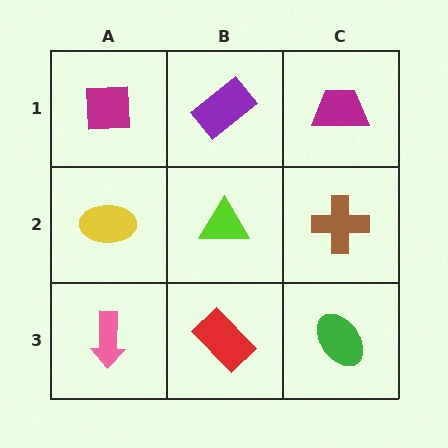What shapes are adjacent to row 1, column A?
A yellow ellipse (row 2, column A), a purple rectangle (row 1, column B).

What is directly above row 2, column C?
A magenta trapezoid.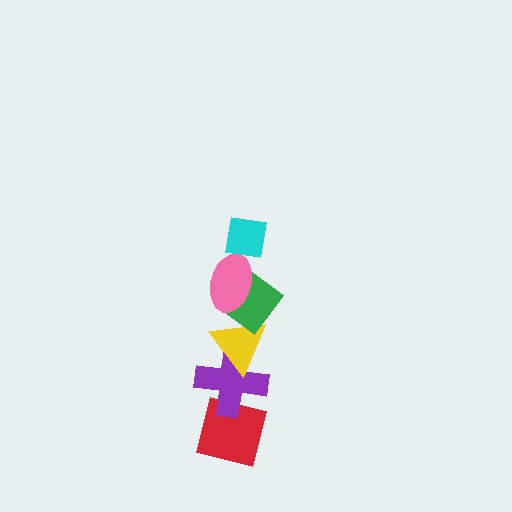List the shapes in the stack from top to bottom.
From top to bottom: the cyan square, the pink ellipse, the green diamond, the yellow triangle, the purple cross, the red square.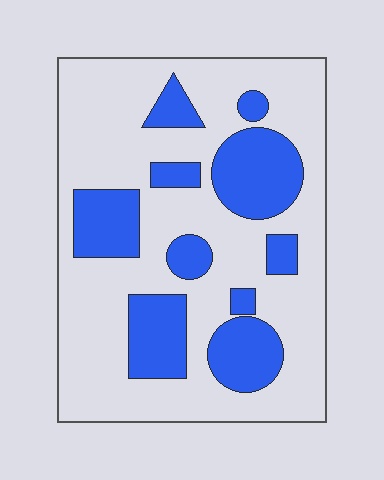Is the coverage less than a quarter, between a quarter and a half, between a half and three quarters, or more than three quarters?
Between a quarter and a half.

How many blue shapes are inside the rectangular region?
10.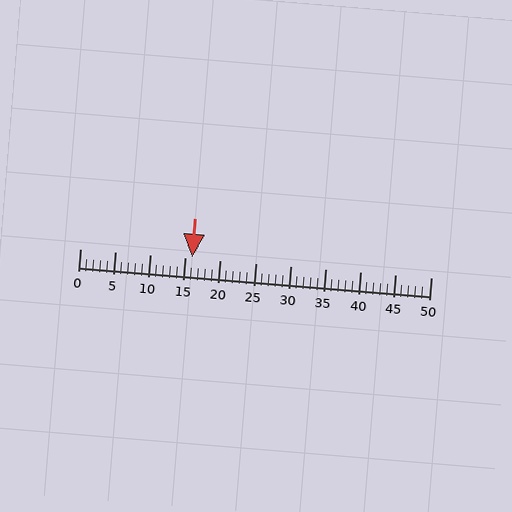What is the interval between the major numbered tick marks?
The major tick marks are spaced 5 units apart.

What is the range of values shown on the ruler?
The ruler shows values from 0 to 50.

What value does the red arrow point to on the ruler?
The red arrow points to approximately 16.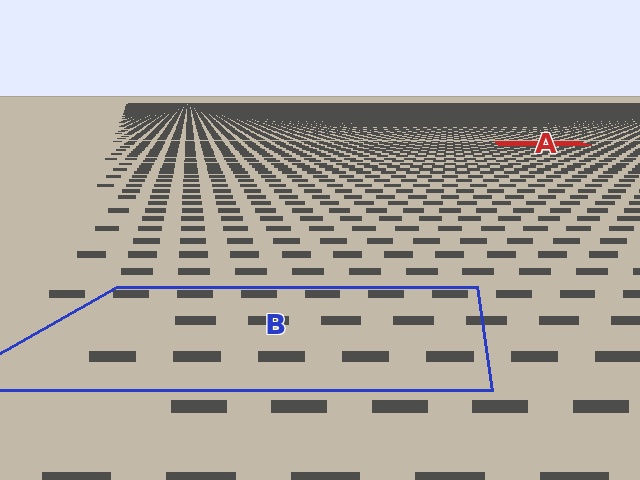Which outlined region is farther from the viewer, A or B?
Region A is farther from the viewer — the texture elements inside it appear smaller and more densely packed.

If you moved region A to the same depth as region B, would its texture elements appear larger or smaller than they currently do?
They would appear larger. At a closer depth, the same texture elements are projected at a bigger on-screen size.